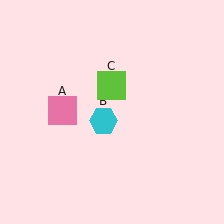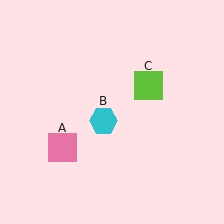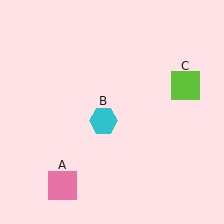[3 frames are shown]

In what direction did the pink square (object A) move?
The pink square (object A) moved down.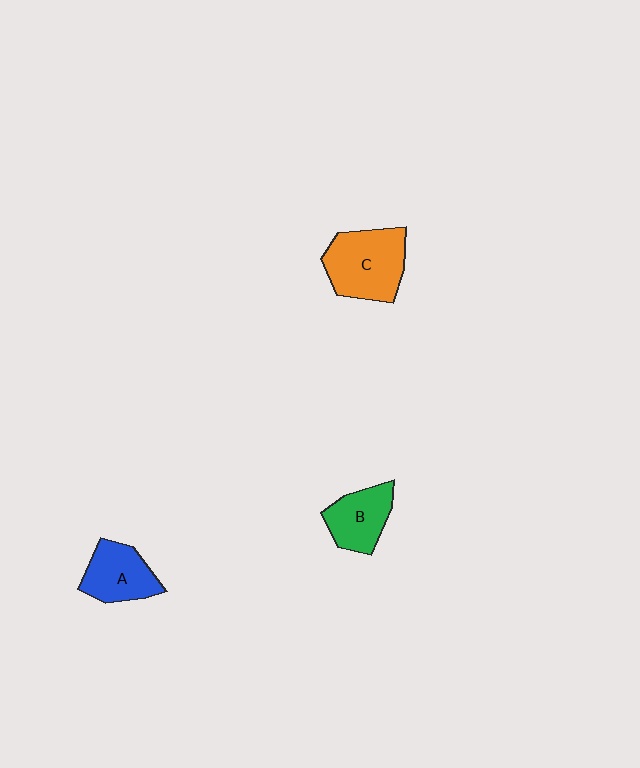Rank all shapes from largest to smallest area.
From largest to smallest: C (orange), A (blue), B (green).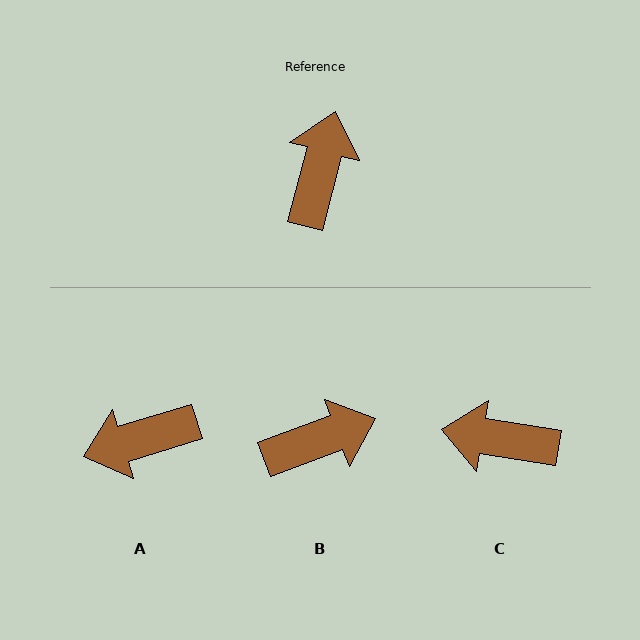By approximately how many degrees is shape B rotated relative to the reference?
Approximately 55 degrees clockwise.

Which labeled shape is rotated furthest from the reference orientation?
A, about 122 degrees away.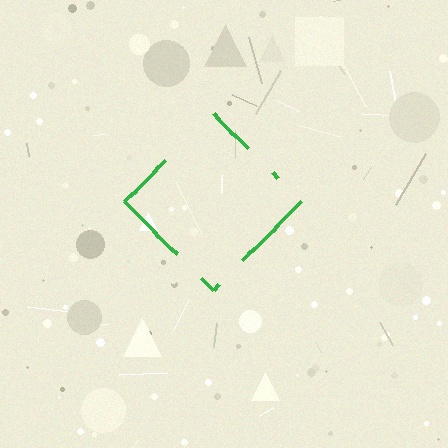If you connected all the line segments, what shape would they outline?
They would outline a diamond.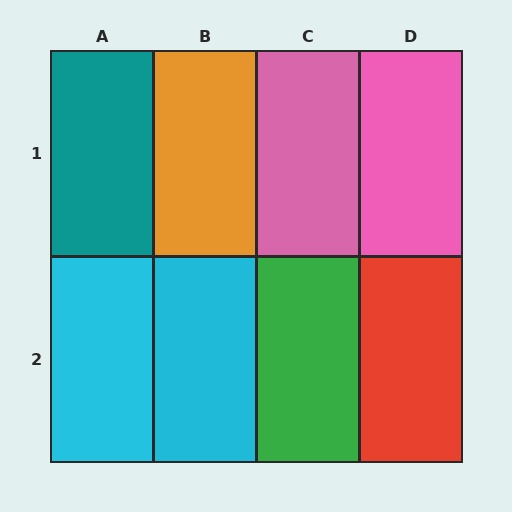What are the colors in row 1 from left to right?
Teal, orange, pink, pink.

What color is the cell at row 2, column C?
Green.